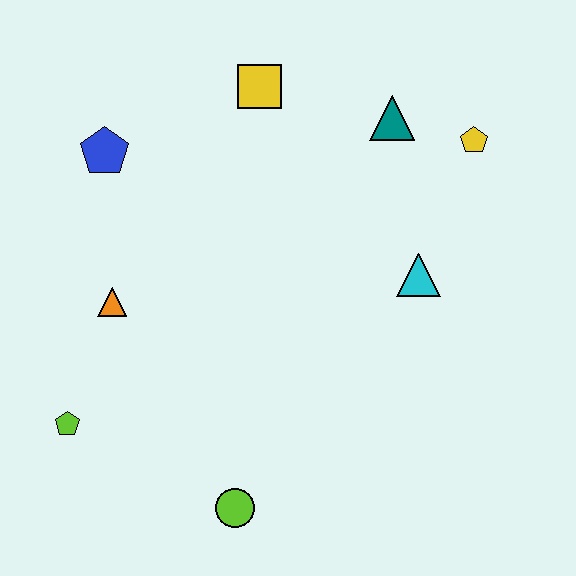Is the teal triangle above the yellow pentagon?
Yes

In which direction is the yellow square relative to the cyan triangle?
The yellow square is above the cyan triangle.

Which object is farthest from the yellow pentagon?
The lime pentagon is farthest from the yellow pentagon.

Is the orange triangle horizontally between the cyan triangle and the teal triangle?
No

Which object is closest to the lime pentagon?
The orange triangle is closest to the lime pentagon.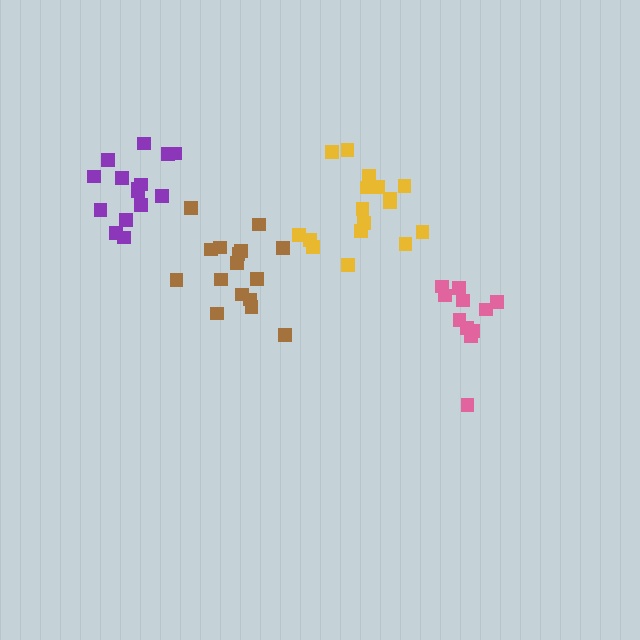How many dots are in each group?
Group 1: 17 dots, Group 2: 15 dots, Group 3: 17 dots, Group 4: 11 dots (60 total).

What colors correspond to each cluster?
The clusters are colored: yellow, purple, brown, pink.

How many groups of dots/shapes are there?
There are 4 groups.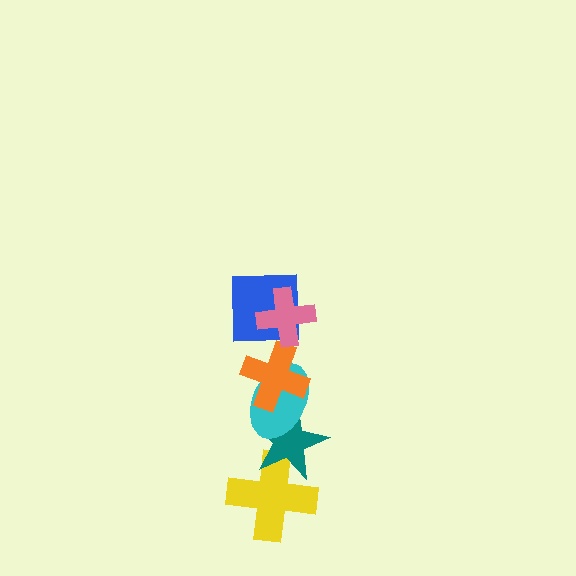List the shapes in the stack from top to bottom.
From top to bottom: the pink cross, the blue square, the orange cross, the cyan ellipse, the teal star, the yellow cross.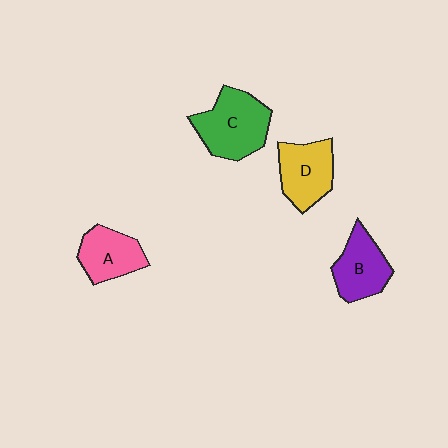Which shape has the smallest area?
Shape A (pink).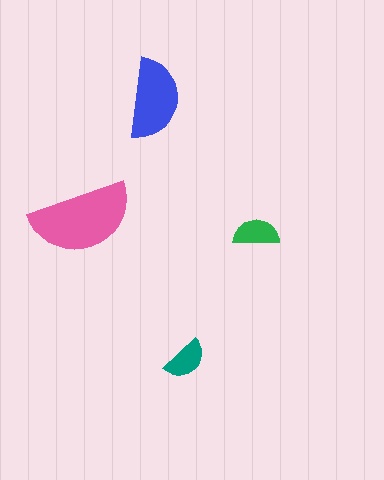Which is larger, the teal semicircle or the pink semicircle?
The pink one.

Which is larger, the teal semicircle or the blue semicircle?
The blue one.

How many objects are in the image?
There are 4 objects in the image.